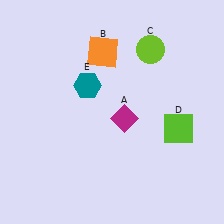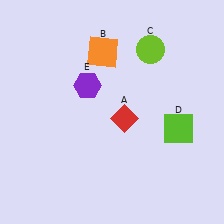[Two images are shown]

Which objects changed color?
A changed from magenta to red. E changed from teal to purple.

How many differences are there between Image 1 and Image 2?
There are 2 differences between the two images.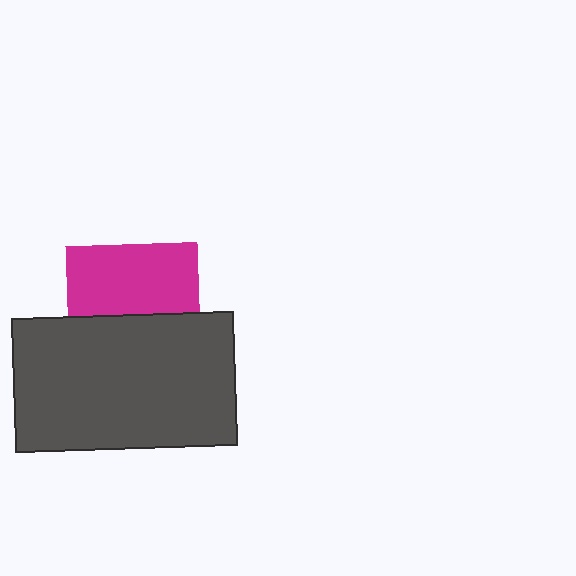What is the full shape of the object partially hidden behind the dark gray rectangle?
The partially hidden object is a magenta square.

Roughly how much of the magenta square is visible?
About half of it is visible (roughly 53%).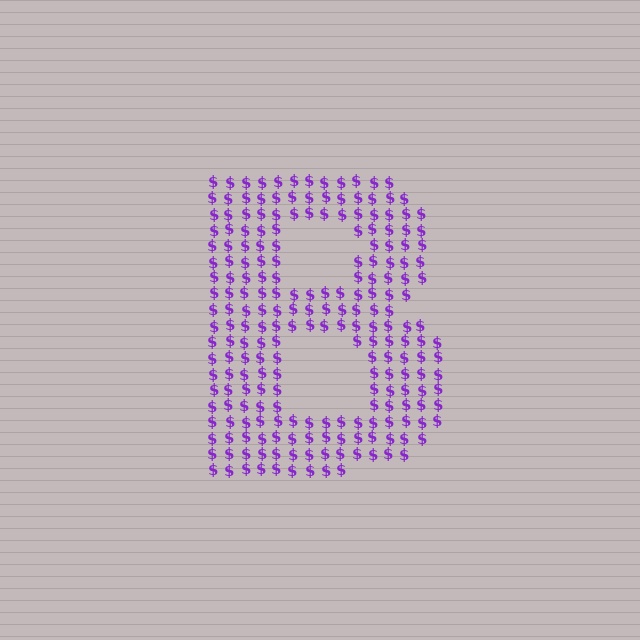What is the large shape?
The large shape is the letter B.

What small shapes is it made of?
It is made of small dollar signs.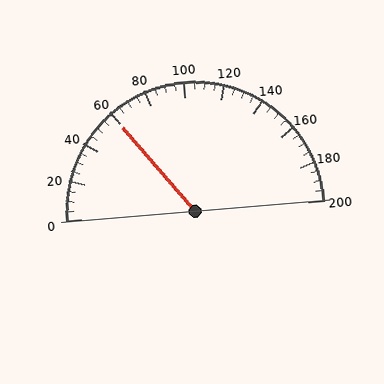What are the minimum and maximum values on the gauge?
The gauge ranges from 0 to 200.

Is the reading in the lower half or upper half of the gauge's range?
The reading is in the lower half of the range (0 to 200).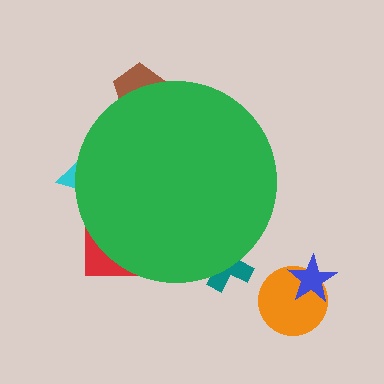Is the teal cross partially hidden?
Yes, the teal cross is partially hidden behind the green circle.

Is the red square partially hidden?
Yes, the red square is partially hidden behind the green circle.